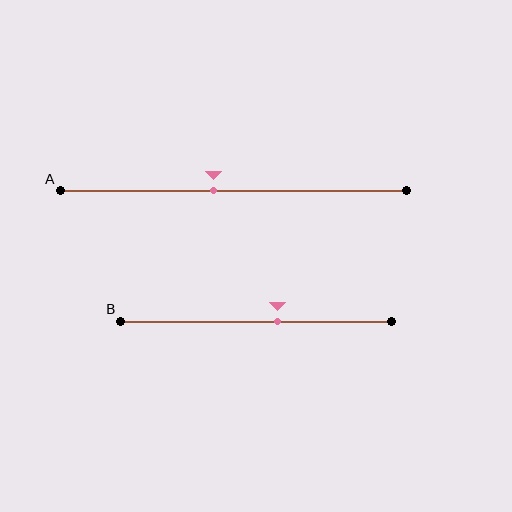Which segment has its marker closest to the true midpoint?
Segment A has its marker closest to the true midpoint.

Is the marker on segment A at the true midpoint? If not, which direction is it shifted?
No, the marker on segment A is shifted to the left by about 6% of the segment length.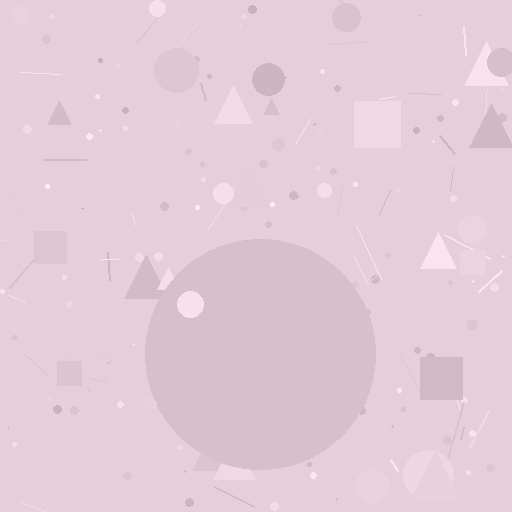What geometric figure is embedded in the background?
A circle is embedded in the background.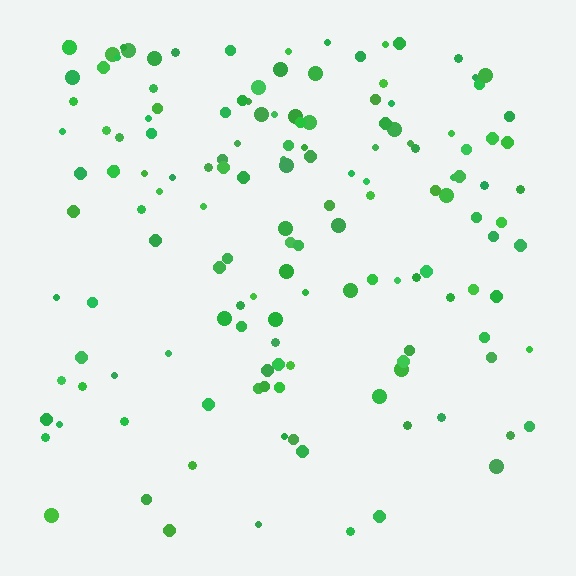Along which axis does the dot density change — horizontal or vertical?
Vertical.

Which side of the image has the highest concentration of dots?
The top.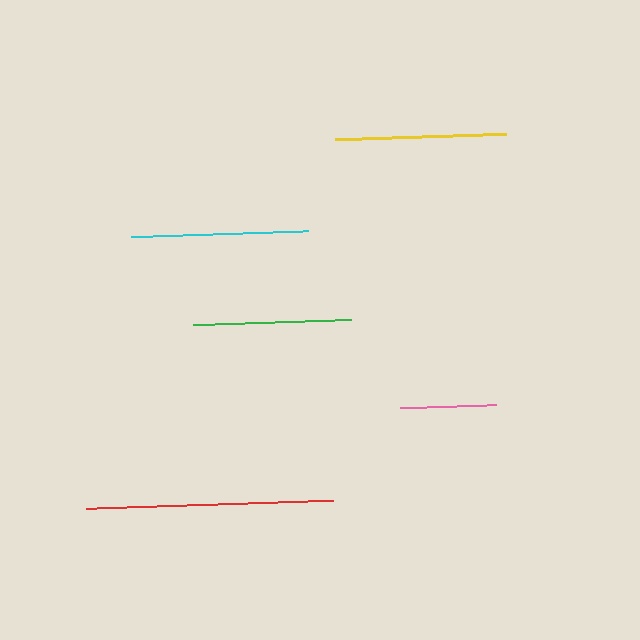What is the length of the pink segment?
The pink segment is approximately 96 pixels long.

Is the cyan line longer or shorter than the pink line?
The cyan line is longer than the pink line.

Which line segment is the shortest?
The pink line is the shortest at approximately 96 pixels.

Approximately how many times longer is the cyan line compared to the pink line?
The cyan line is approximately 1.8 times the length of the pink line.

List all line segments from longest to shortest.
From longest to shortest: red, cyan, yellow, green, pink.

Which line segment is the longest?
The red line is the longest at approximately 247 pixels.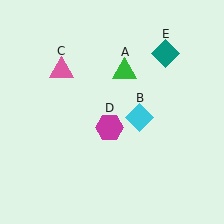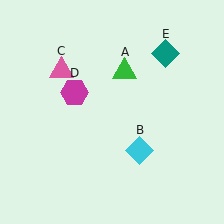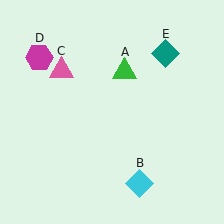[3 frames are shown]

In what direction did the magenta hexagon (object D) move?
The magenta hexagon (object D) moved up and to the left.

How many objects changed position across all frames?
2 objects changed position: cyan diamond (object B), magenta hexagon (object D).